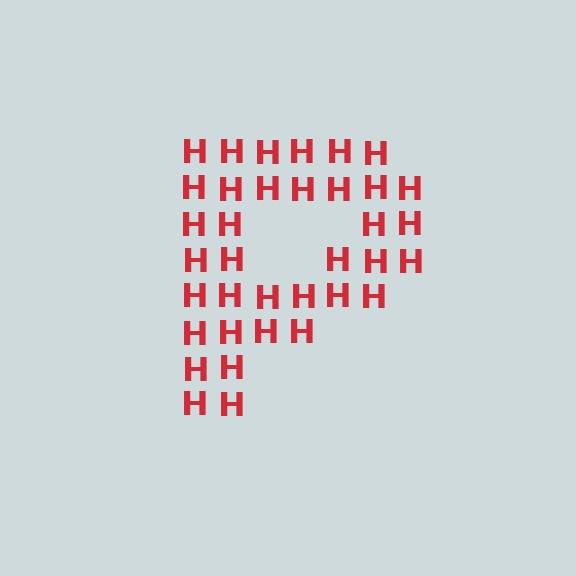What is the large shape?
The large shape is the letter P.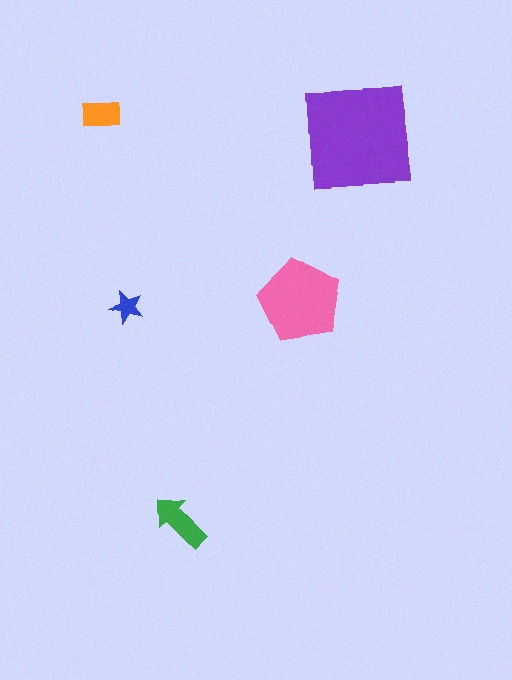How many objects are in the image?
There are 5 objects in the image.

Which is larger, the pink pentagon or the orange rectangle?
The pink pentagon.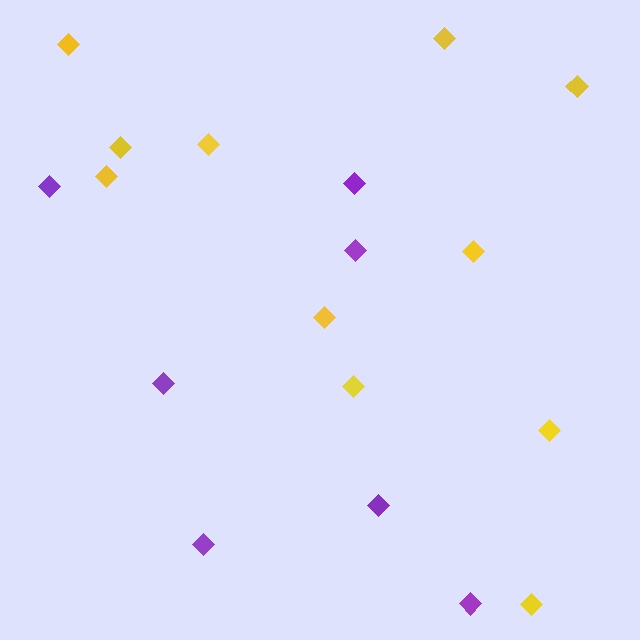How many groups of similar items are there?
There are 2 groups: one group of yellow diamonds (11) and one group of purple diamonds (7).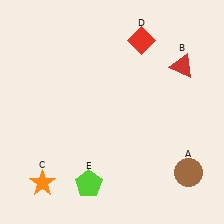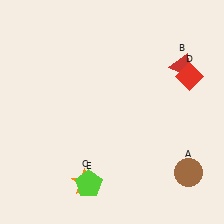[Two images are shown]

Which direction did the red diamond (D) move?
The red diamond (D) moved right.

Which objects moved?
The objects that moved are: the orange star (C), the red diamond (D).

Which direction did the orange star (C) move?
The orange star (C) moved right.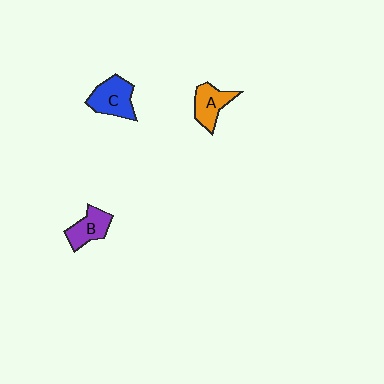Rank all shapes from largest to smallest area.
From largest to smallest: C (blue), A (orange), B (purple).